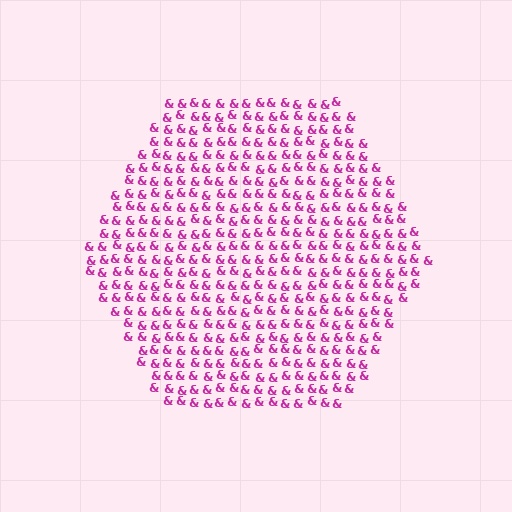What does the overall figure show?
The overall figure shows a hexagon.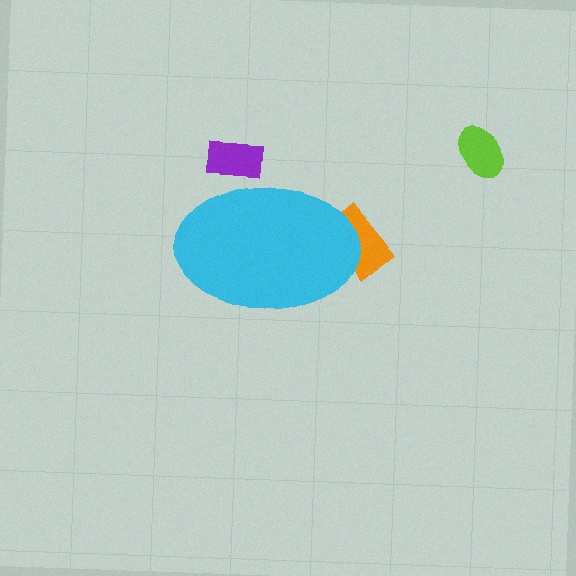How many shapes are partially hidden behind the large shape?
2 shapes are partially hidden.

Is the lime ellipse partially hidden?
No, the lime ellipse is fully visible.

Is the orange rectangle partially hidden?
Yes, the orange rectangle is partially hidden behind the cyan ellipse.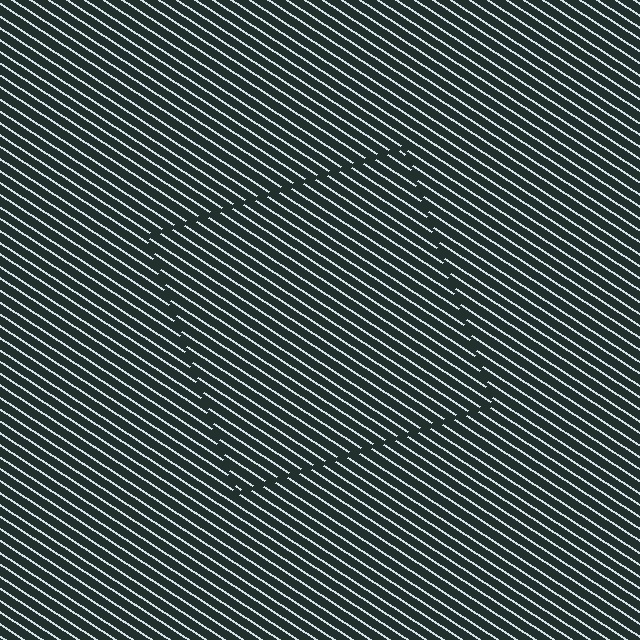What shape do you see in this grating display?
An illusory square. The interior of the shape contains the same grating, shifted by half a period — the contour is defined by the phase discontinuity where line-ends from the inner and outer gratings abut.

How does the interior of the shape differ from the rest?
The interior of the shape contains the same grating, shifted by half a period — the contour is defined by the phase discontinuity where line-ends from the inner and outer gratings abut.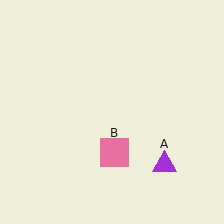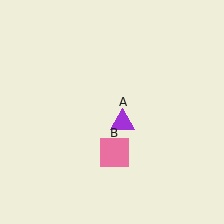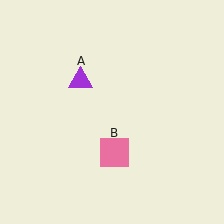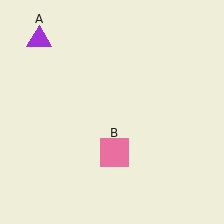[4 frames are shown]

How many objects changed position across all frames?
1 object changed position: purple triangle (object A).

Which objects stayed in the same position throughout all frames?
Pink square (object B) remained stationary.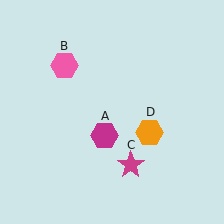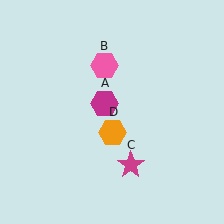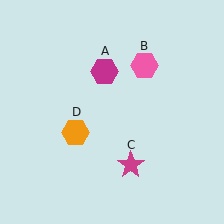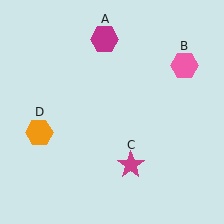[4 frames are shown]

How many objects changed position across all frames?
3 objects changed position: magenta hexagon (object A), pink hexagon (object B), orange hexagon (object D).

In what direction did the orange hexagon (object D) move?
The orange hexagon (object D) moved left.